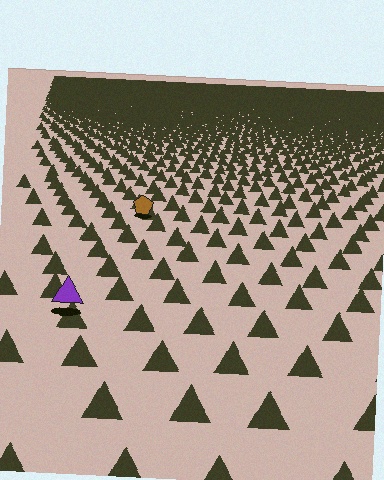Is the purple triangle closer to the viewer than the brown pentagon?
Yes. The purple triangle is closer — you can tell from the texture gradient: the ground texture is coarser near it.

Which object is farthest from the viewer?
The brown pentagon is farthest from the viewer. It appears smaller and the ground texture around it is denser.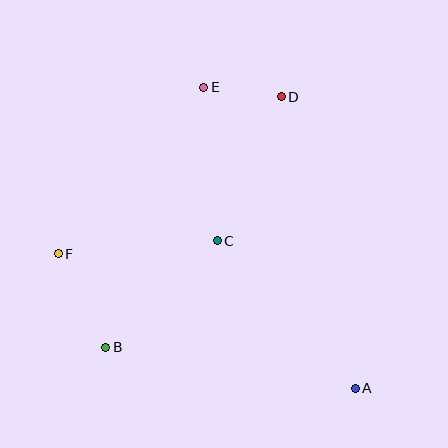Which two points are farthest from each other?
Points A and E are farthest from each other.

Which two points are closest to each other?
Points D and E are closest to each other.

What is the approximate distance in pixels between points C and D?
The distance between C and D is approximately 158 pixels.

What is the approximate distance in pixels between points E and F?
The distance between E and F is approximately 221 pixels.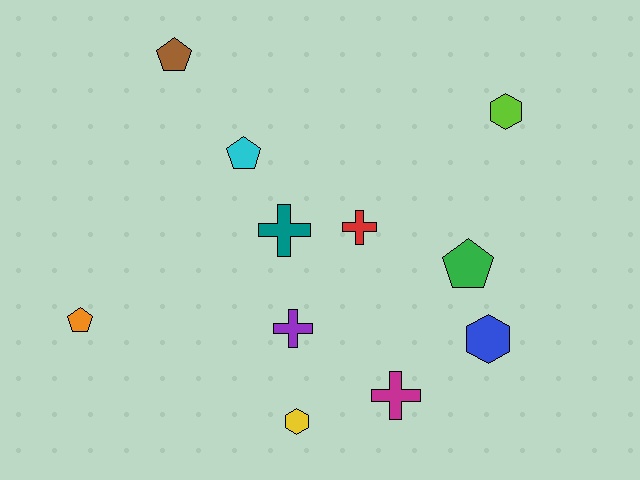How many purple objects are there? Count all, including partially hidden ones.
There is 1 purple object.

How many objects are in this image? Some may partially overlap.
There are 11 objects.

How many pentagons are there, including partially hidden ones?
There are 4 pentagons.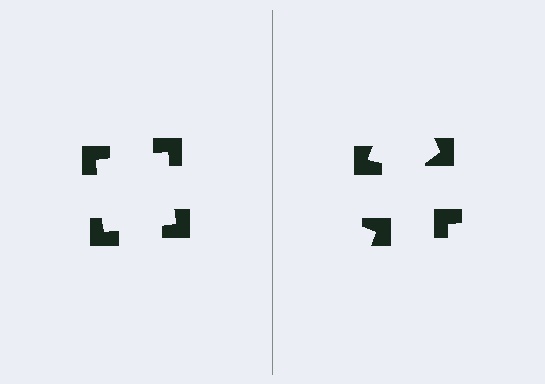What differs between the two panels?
The notched squares are positioned identically on both sides; only the wedge orientations differ. On the left they align to a square; on the right they are misaligned.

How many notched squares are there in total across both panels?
8 — 4 on each side.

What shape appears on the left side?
An illusory square.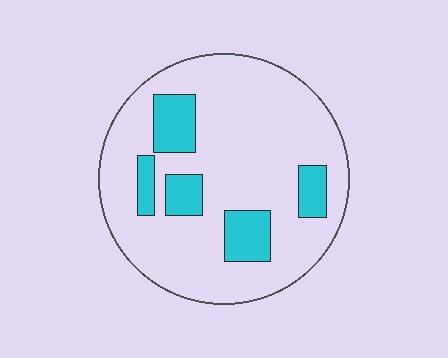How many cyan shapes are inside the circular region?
5.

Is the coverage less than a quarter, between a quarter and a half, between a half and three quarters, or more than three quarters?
Less than a quarter.